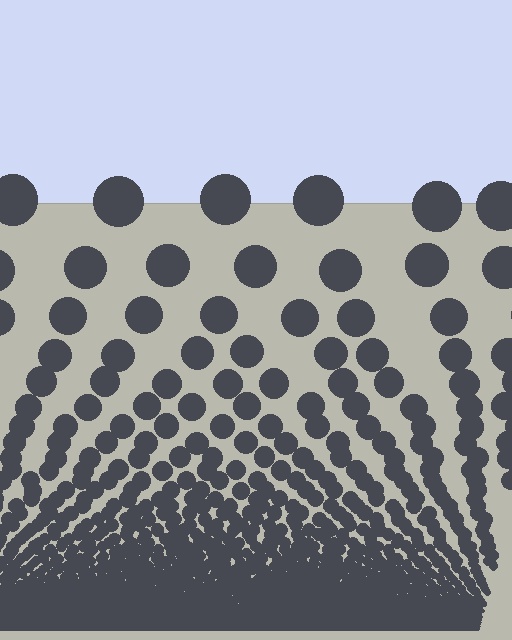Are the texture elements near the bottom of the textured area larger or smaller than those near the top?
Smaller. The gradient is inverted — elements near the bottom are smaller and denser.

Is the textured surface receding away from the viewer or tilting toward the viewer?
The surface appears to tilt toward the viewer. Texture elements get larger and sparser toward the top.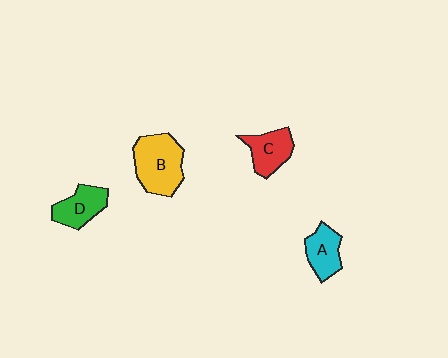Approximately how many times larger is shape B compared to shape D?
Approximately 1.6 times.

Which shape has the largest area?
Shape B (yellow).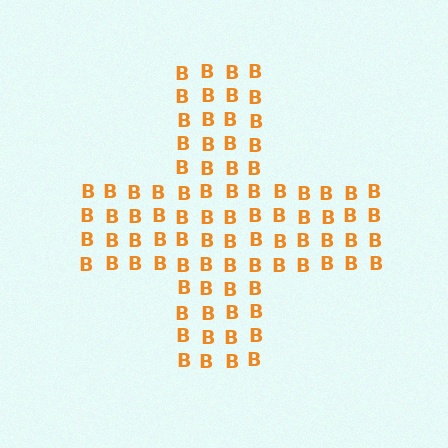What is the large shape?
The large shape is a cross.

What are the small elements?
The small elements are letter B's.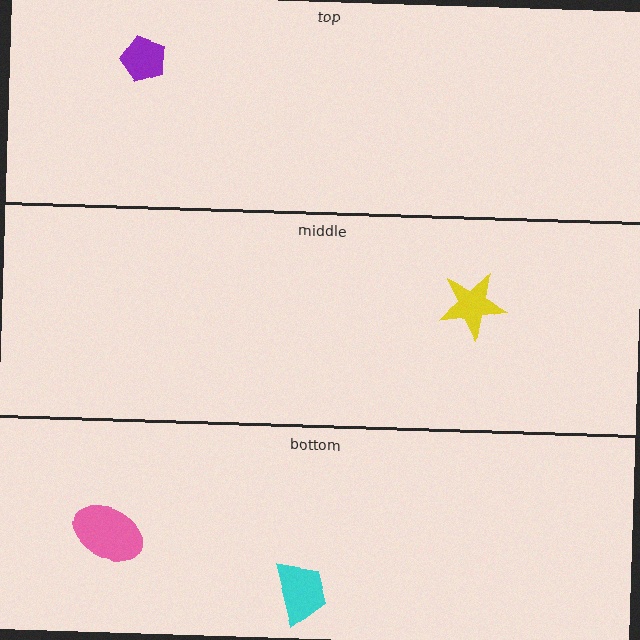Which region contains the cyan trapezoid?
The bottom region.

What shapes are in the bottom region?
The cyan trapezoid, the pink ellipse.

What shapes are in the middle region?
The yellow star.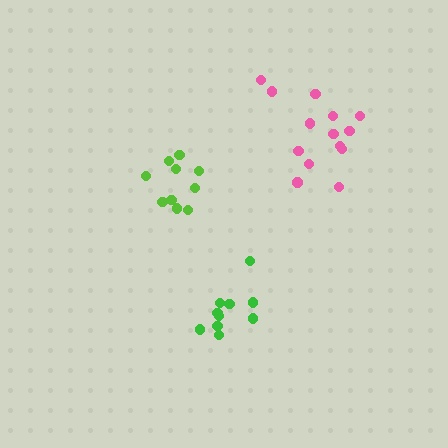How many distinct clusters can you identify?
There are 3 distinct clusters.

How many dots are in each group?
Group 1: 10 dots, Group 2: 14 dots, Group 3: 10 dots (34 total).